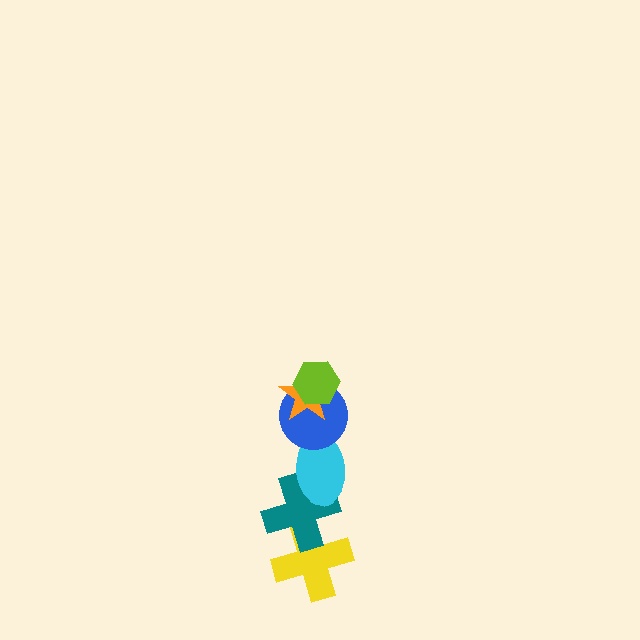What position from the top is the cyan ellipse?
The cyan ellipse is 4th from the top.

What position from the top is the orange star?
The orange star is 2nd from the top.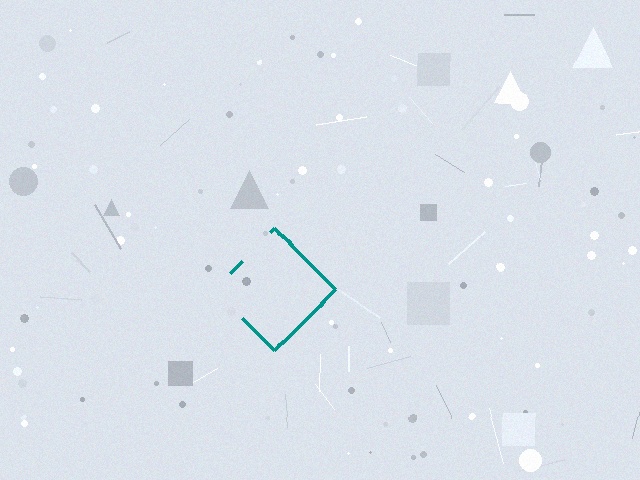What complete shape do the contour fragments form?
The contour fragments form a diamond.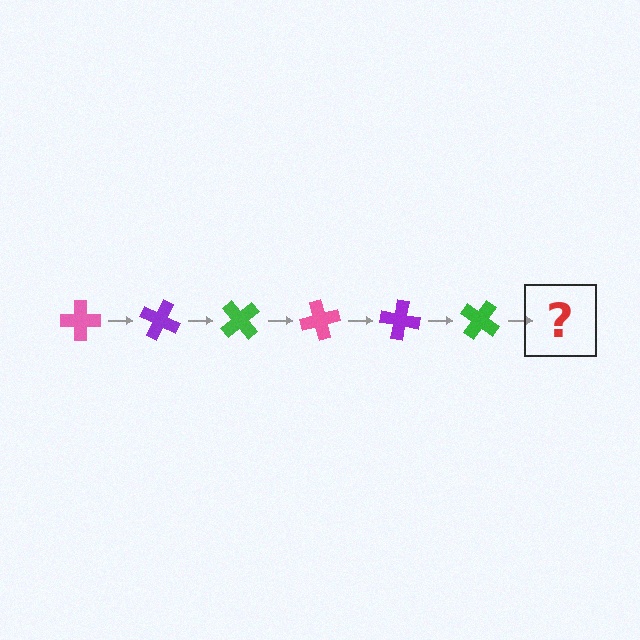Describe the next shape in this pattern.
It should be a pink cross, rotated 150 degrees from the start.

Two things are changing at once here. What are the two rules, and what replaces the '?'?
The two rules are that it rotates 25 degrees each step and the color cycles through pink, purple, and green. The '?' should be a pink cross, rotated 150 degrees from the start.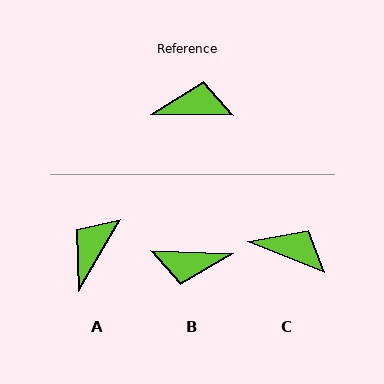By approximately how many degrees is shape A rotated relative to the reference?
Approximately 60 degrees counter-clockwise.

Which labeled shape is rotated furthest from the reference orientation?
B, about 179 degrees away.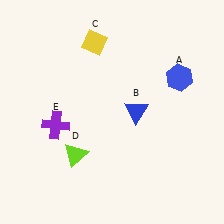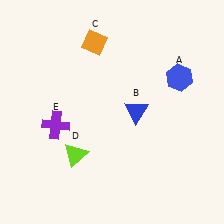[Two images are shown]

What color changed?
The diamond (C) changed from yellow in Image 1 to orange in Image 2.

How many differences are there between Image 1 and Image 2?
There is 1 difference between the two images.